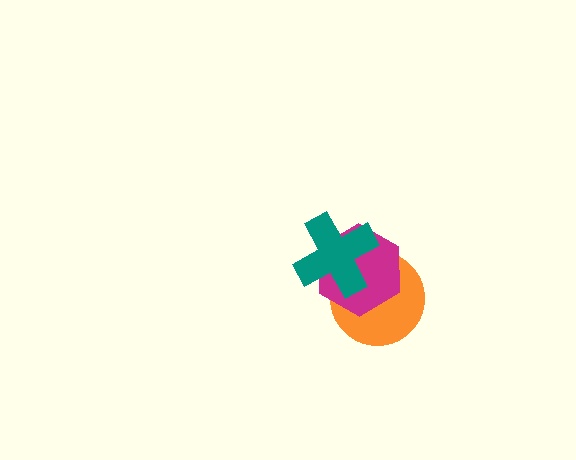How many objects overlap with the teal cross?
2 objects overlap with the teal cross.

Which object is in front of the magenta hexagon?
The teal cross is in front of the magenta hexagon.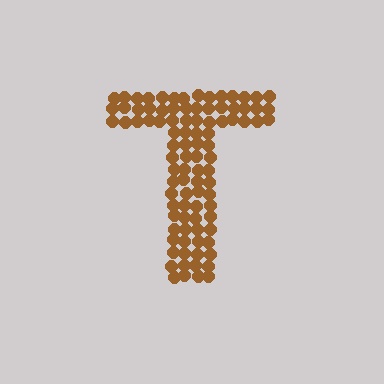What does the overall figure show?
The overall figure shows the letter T.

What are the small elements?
The small elements are circles.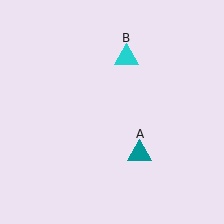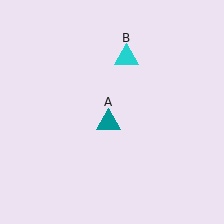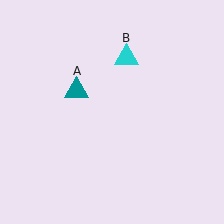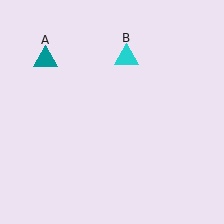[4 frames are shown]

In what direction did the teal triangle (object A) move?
The teal triangle (object A) moved up and to the left.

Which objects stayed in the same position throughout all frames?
Cyan triangle (object B) remained stationary.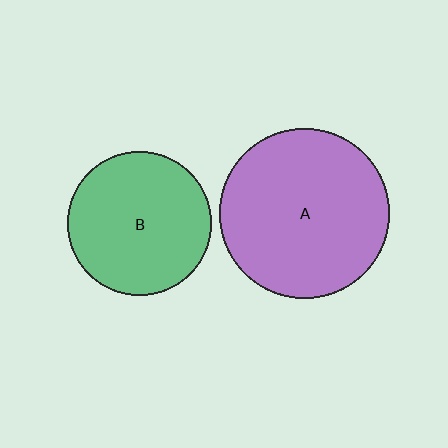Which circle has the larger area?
Circle A (purple).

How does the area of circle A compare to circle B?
Approximately 1.4 times.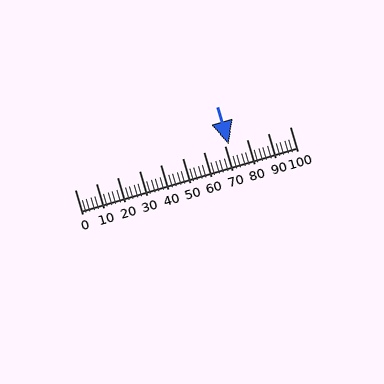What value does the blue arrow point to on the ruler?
The blue arrow points to approximately 72.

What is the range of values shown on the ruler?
The ruler shows values from 0 to 100.